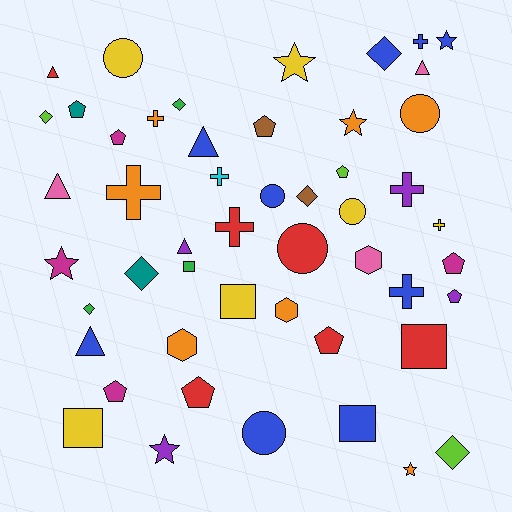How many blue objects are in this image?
There are 9 blue objects.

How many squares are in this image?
There are 5 squares.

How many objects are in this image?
There are 50 objects.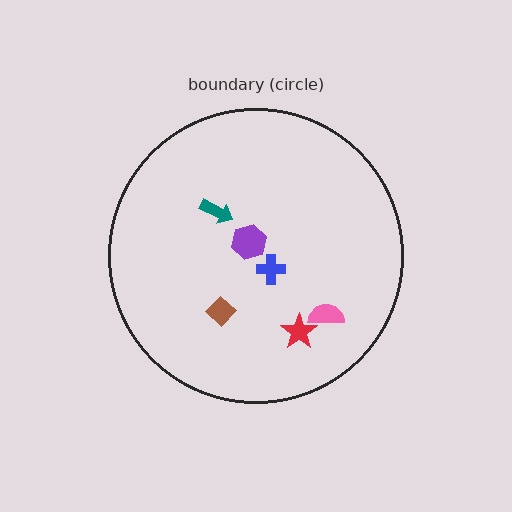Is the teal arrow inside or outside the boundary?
Inside.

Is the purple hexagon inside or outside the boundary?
Inside.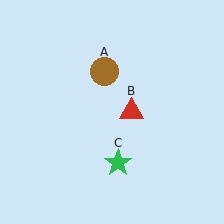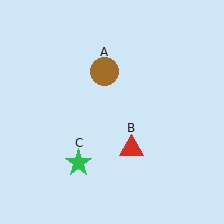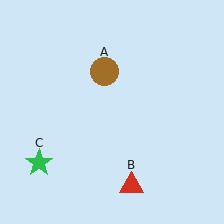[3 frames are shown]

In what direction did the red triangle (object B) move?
The red triangle (object B) moved down.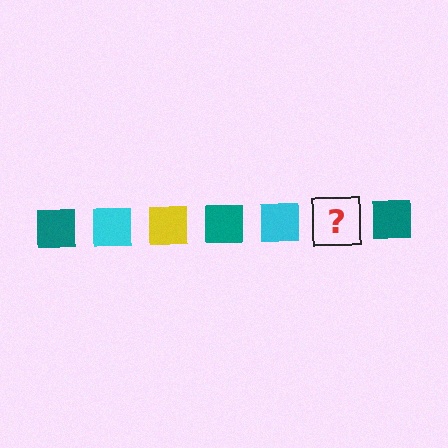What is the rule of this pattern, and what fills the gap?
The rule is that the pattern cycles through teal, cyan, yellow squares. The gap should be filled with a yellow square.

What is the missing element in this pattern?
The missing element is a yellow square.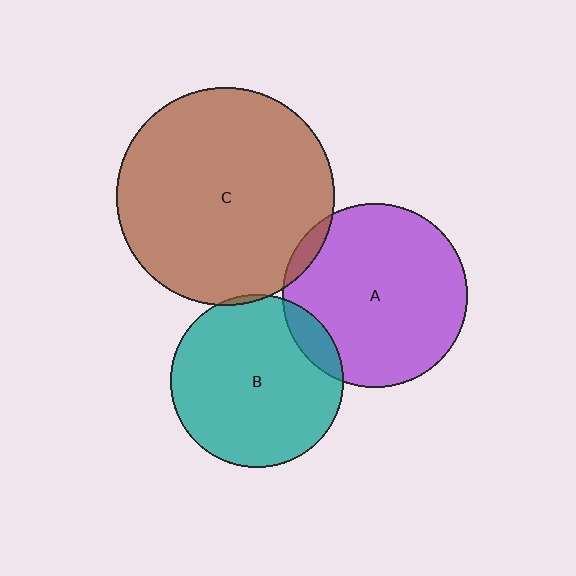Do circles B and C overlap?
Yes.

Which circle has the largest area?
Circle C (brown).